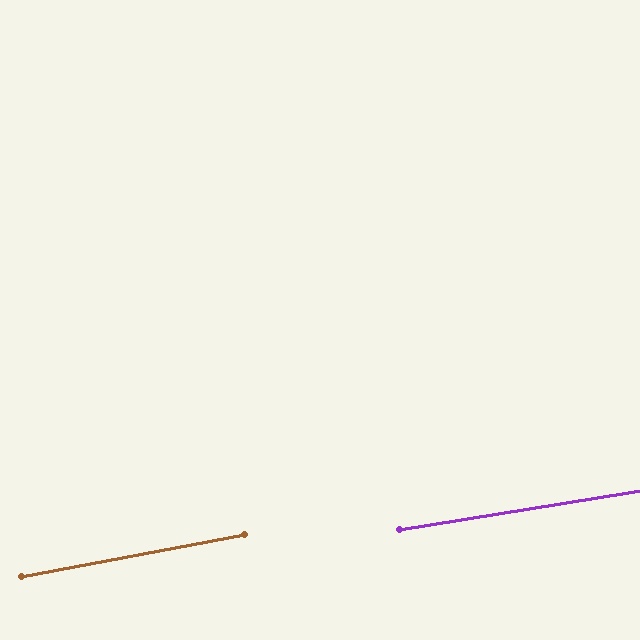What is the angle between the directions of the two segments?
Approximately 2 degrees.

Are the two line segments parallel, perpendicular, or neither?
Parallel — their directions differ by only 1.8°.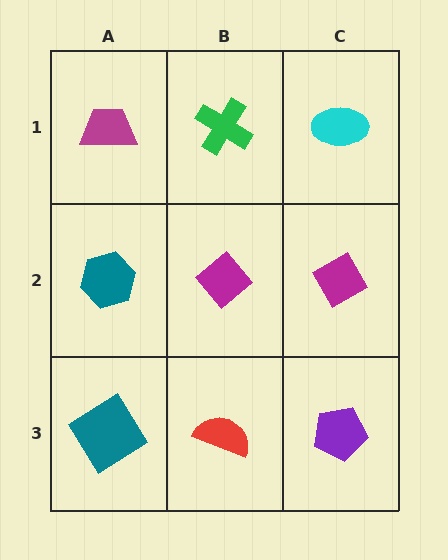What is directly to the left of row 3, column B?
A teal diamond.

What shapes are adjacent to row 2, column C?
A cyan ellipse (row 1, column C), a purple pentagon (row 3, column C), a magenta diamond (row 2, column B).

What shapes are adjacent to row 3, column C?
A magenta diamond (row 2, column C), a red semicircle (row 3, column B).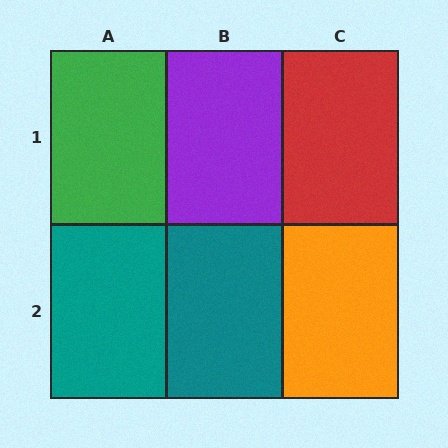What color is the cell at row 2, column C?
Orange.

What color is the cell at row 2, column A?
Teal.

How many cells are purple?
1 cell is purple.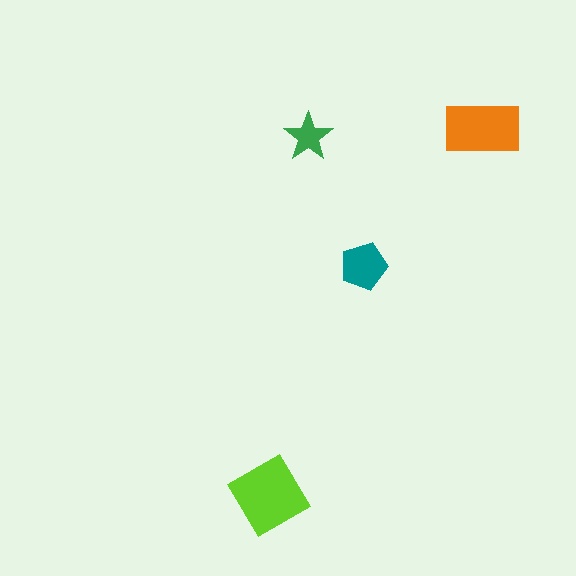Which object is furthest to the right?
The orange rectangle is rightmost.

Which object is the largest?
The lime diamond.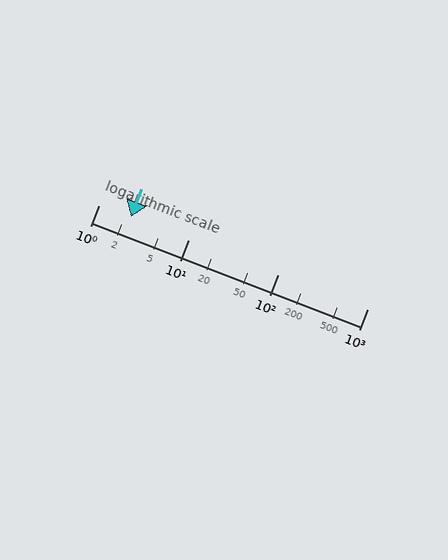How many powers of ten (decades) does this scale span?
The scale spans 3 decades, from 1 to 1000.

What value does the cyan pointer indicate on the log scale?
The pointer indicates approximately 2.3.